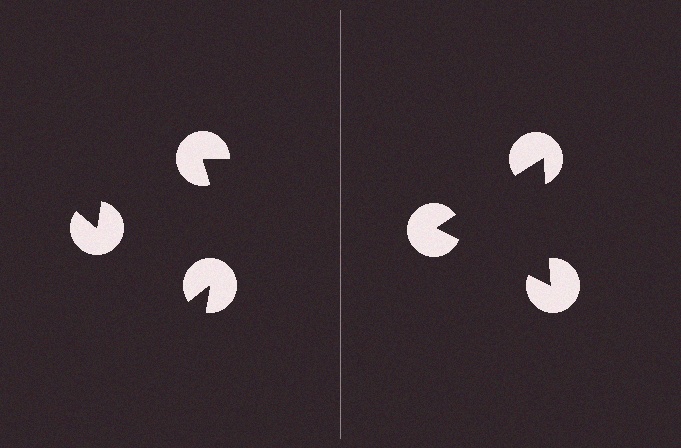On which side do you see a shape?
An illusory triangle appears on the right side. On the left side the wedge cuts are rotated, so no coherent shape forms.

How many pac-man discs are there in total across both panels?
6 — 3 on each side.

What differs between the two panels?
The pac-man discs are positioned identically on both sides; only the wedge orientations differ. On the right they align to a triangle; on the left they are misaligned.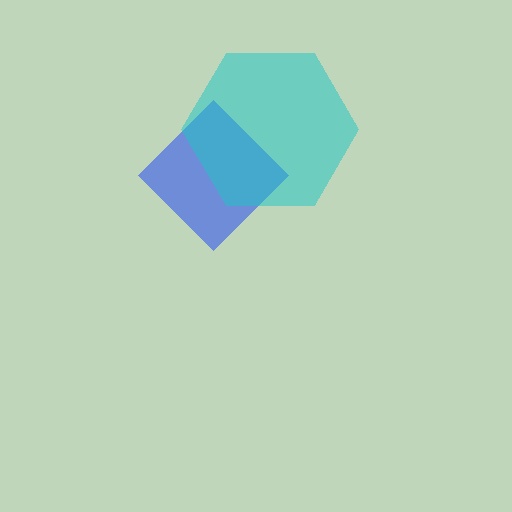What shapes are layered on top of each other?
The layered shapes are: a blue diamond, a cyan hexagon.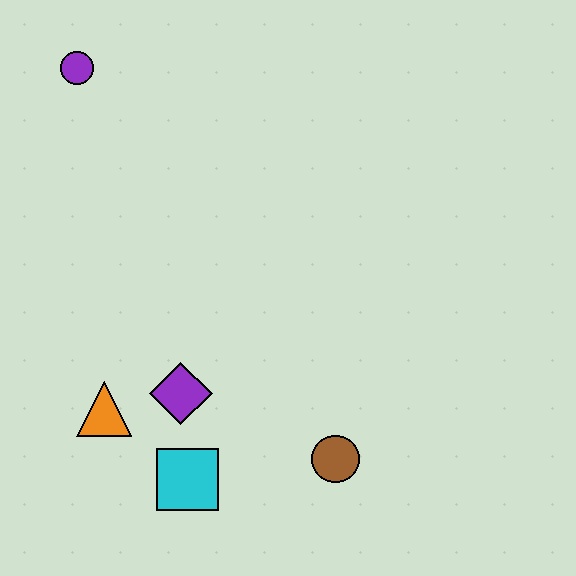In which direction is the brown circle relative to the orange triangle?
The brown circle is to the right of the orange triangle.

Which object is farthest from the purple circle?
The brown circle is farthest from the purple circle.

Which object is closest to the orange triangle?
The purple diamond is closest to the orange triangle.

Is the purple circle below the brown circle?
No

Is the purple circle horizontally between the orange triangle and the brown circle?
No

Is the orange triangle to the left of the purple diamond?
Yes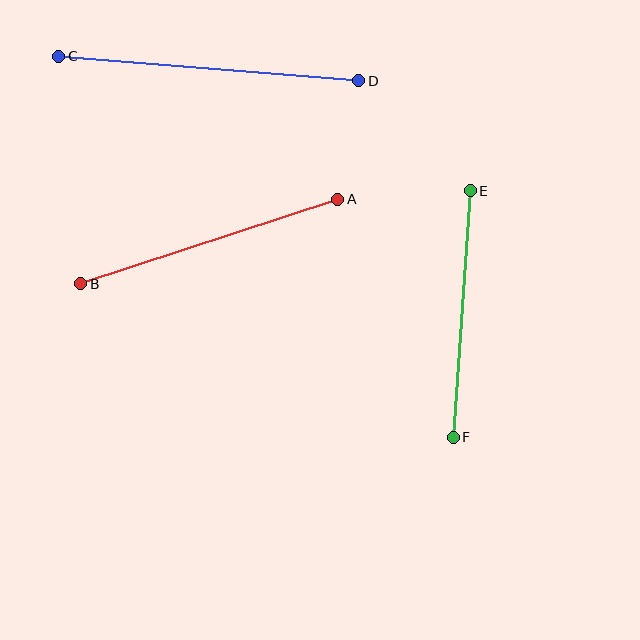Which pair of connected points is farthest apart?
Points C and D are farthest apart.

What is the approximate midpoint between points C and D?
The midpoint is at approximately (209, 68) pixels.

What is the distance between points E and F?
The distance is approximately 247 pixels.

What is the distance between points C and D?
The distance is approximately 301 pixels.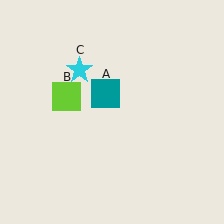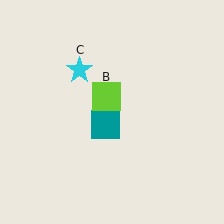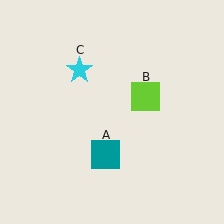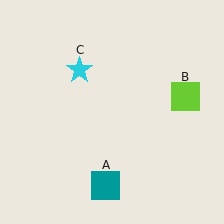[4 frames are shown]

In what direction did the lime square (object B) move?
The lime square (object B) moved right.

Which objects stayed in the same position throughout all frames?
Cyan star (object C) remained stationary.